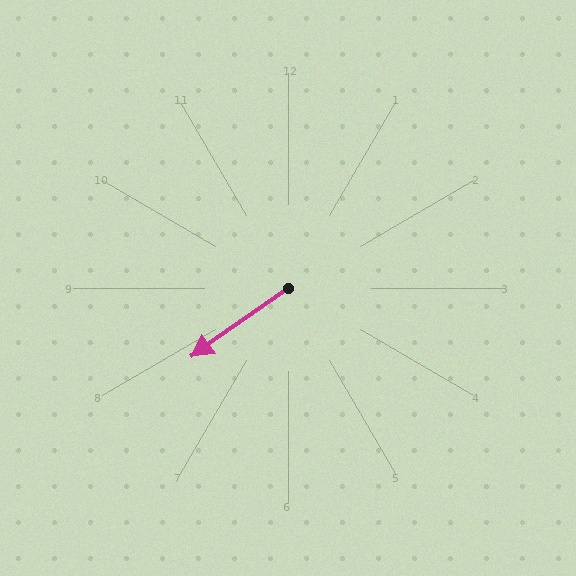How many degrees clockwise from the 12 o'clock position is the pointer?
Approximately 235 degrees.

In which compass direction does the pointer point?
Southwest.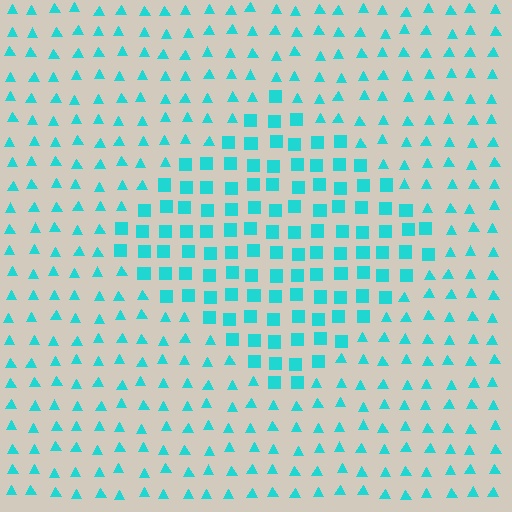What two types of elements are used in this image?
The image uses squares inside the diamond region and triangles outside it.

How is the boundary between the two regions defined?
The boundary is defined by a change in element shape: squares inside vs. triangles outside. All elements share the same color and spacing.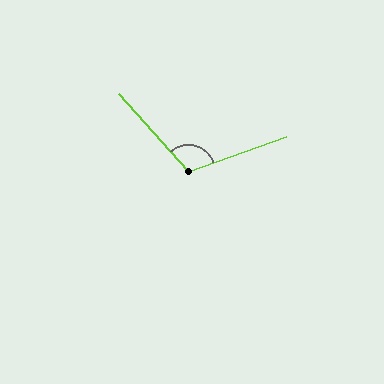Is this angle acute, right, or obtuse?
It is obtuse.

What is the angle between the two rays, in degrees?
Approximately 112 degrees.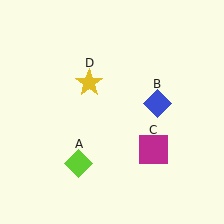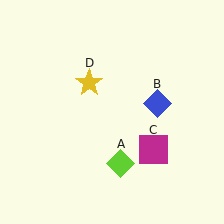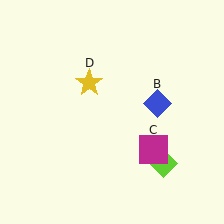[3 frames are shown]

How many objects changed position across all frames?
1 object changed position: lime diamond (object A).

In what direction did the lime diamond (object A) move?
The lime diamond (object A) moved right.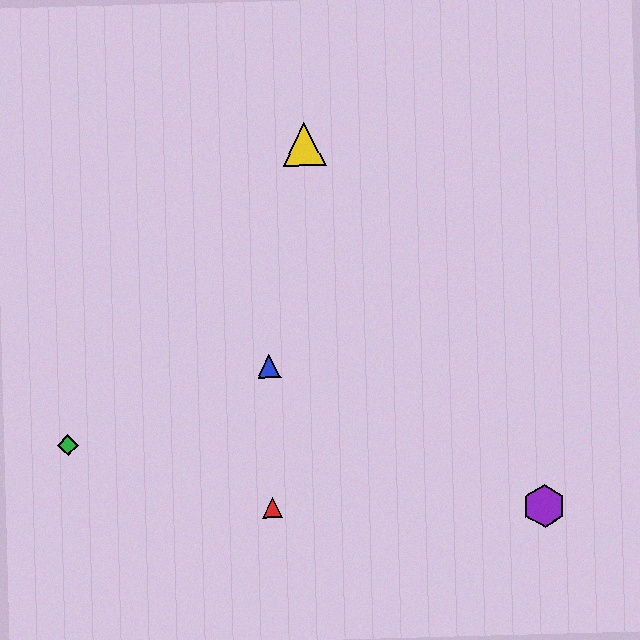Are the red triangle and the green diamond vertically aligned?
No, the red triangle is at x≈273 and the green diamond is at x≈68.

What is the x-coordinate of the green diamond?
The green diamond is at x≈68.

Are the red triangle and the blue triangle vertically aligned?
Yes, both are at x≈273.